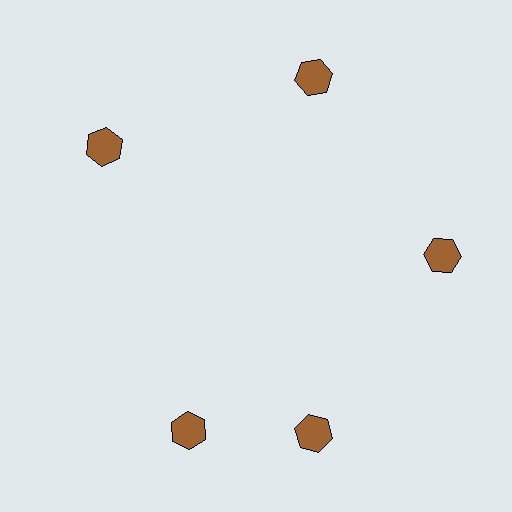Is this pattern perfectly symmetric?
No. The 5 brown hexagons are arranged in a ring, but one element near the 8 o'clock position is rotated out of alignment along the ring, breaking the 5-fold rotational symmetry.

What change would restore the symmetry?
The symmetry would be restored by rotating it back into even spacing with its neighbors so that all 5 hexagons sit at equal angles and equal distance from the center.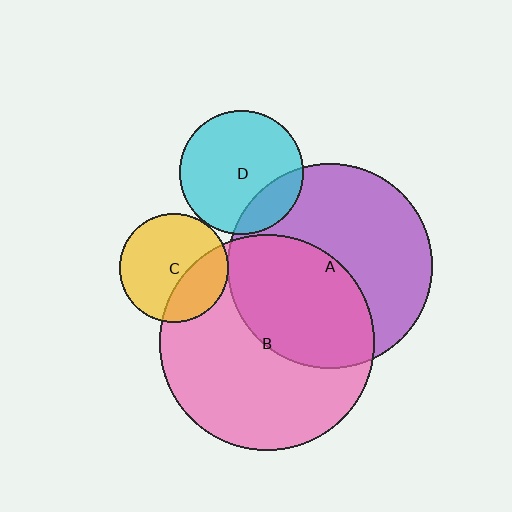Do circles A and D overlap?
Yes.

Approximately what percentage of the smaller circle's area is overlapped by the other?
Approximately 20%.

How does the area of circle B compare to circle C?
Approximately 3.9 times.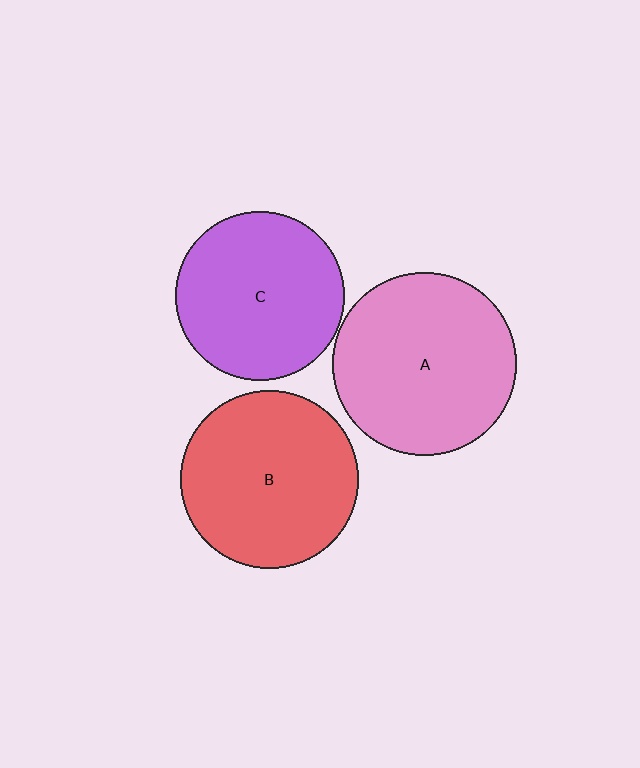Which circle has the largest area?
Circle A (pink).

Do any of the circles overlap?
No, none of the circles overlap.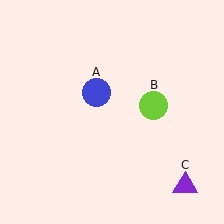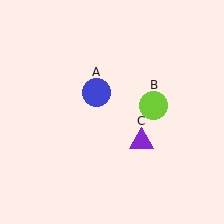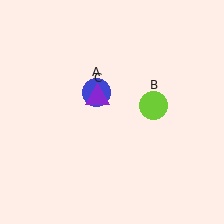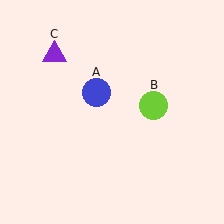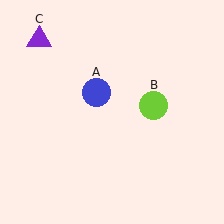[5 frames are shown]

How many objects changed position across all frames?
1 object changed position: purple triangle (object C).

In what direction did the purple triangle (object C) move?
The purple triangle (object C) moved up and to the left.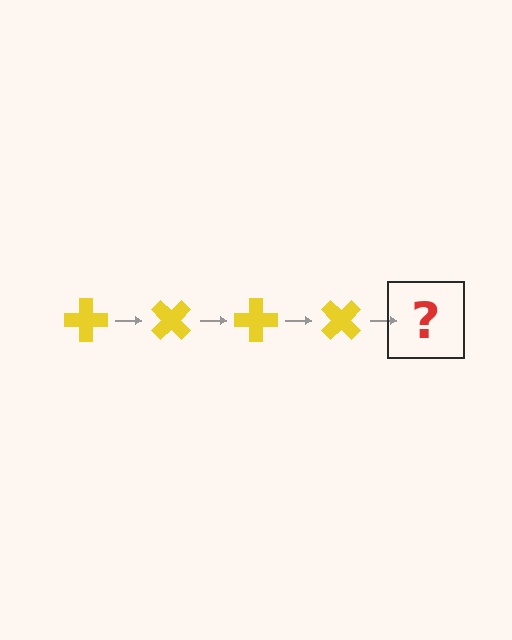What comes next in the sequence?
The next element should be a yellow cross rotated 180 degrees.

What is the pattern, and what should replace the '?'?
The pattern is that the cross rotates 45 degrees each step. The '?' should be a yellow cross rotated 180 degrees.